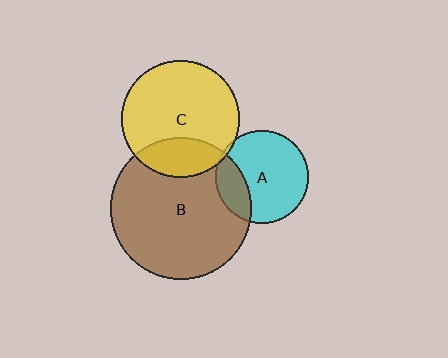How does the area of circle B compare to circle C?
Approximately 1.4 times.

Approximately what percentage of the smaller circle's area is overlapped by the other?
Approximately 5%.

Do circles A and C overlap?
Yes.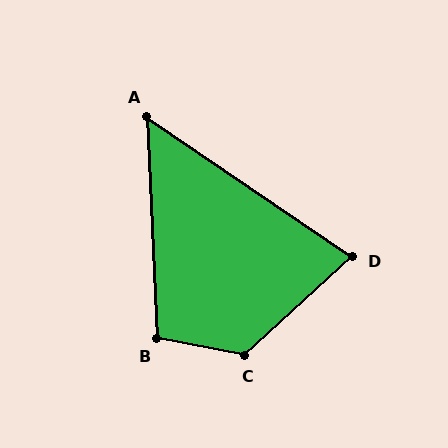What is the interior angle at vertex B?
Approximately 103 degrees (obtuse).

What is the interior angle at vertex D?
Approximately 77 degrees (acute).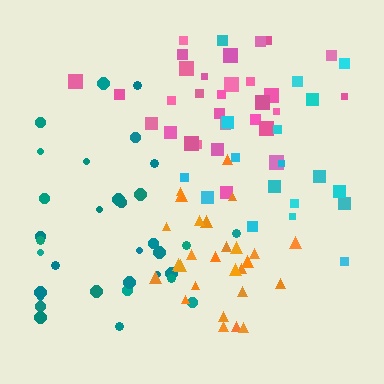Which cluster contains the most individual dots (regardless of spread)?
Teal (33).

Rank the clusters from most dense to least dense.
orange, pink, teal, cyan.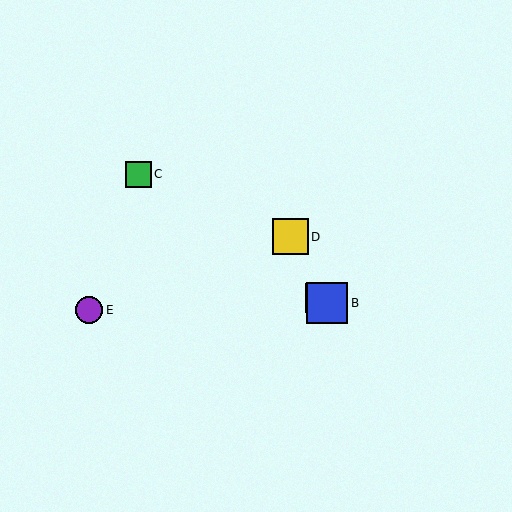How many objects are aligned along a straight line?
3 objects (A, B, C) are aligned along a straight line.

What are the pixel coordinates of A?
Object A is at (320, 298).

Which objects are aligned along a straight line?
Objects A, B, C are aligned along a straight line.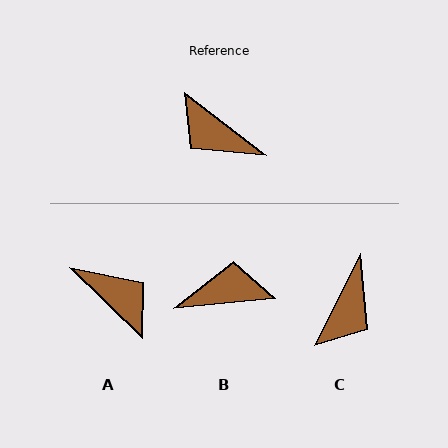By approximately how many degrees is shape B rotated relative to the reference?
Approximately 137 degrees clockwise.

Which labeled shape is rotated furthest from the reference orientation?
A, about 173 degrees away.